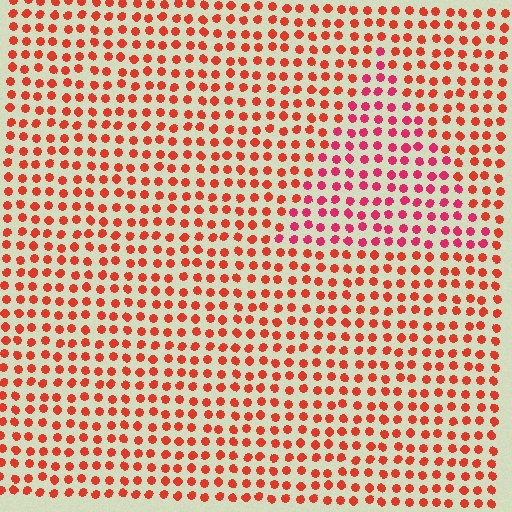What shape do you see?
I see a triangle.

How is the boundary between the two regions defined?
The boundary is defined purely by a slight shift in hue (about 27 degrees). Spacing, size, and orientation are identical on both sides.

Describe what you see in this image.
The image is filled with small red elements in a uniform arrangement. A triangle-shaped region is visible where the elements are tinted to a slightly different hue, forming a subtle color boundary.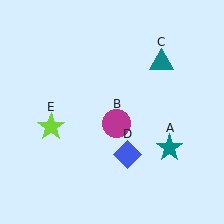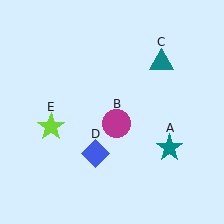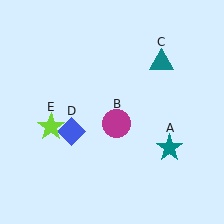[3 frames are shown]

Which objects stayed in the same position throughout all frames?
Teal star (object A) and magenta circle (object B) and teal triangle (object C) and lime star (object E) remained stationary.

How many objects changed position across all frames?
1 object changed position: blue diamond (object D).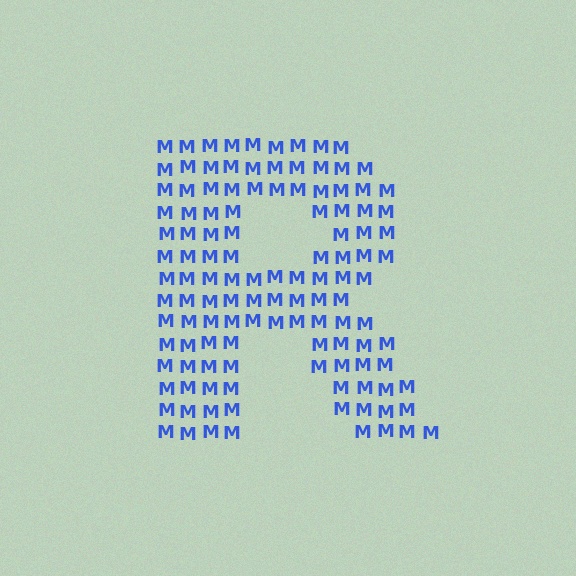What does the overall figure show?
The overall figure shows the letter R.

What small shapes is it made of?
It is made of small letter M's.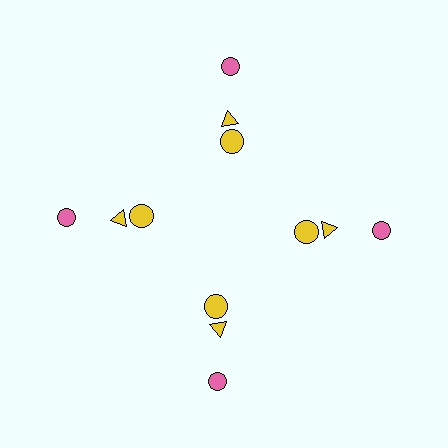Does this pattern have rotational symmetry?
Yes, this pattern has 4-fold rotational symmetry. It looks the same after rotating 90 degrees around the center.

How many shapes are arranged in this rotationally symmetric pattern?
There are 12 shapes, arranged in 4 groups of 3.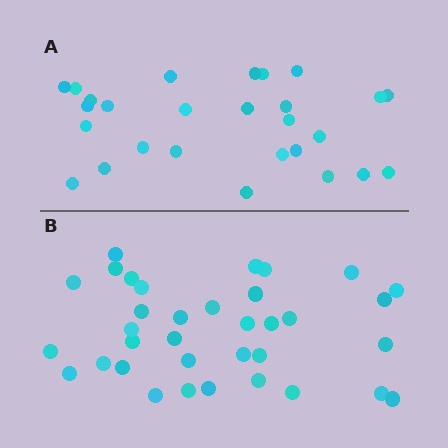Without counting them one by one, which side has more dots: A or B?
Region B (the bottom region) has more dots.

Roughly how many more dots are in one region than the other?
Region B has roughly 8 or so more dots than region A.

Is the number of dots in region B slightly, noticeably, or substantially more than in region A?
Region B has noticeably more, but not dramatically so. The ratio is roughly 1.3 to 1.